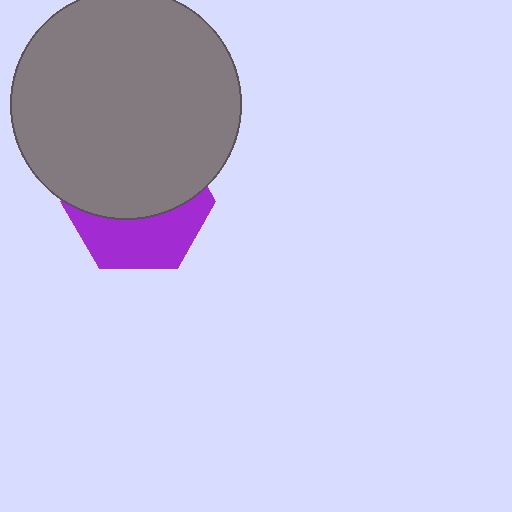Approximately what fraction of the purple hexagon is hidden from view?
Roughly 59% of the purple hexagon is hidden behind the gray circle.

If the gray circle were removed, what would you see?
You would see the complete purple hexagon.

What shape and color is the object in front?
The object in front is a gray circle.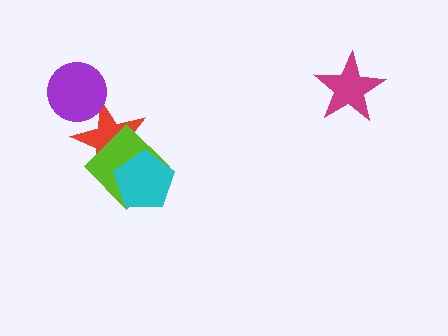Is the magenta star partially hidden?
No, no other shape covers it.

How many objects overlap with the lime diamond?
2 objects overlap with the lime diamond.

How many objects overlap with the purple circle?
1 object overlaps with the purple circle.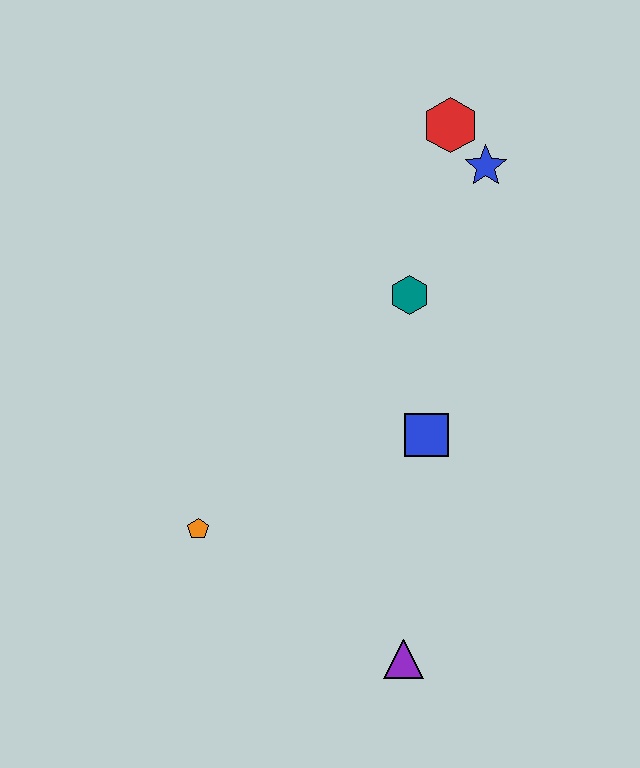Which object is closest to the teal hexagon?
The blue square is closest to the teal hexagon.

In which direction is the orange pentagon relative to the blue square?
The orange pentagon is to the left of the blue square.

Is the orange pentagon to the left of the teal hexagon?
Yes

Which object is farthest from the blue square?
The red hexagon is farthest from the blue square.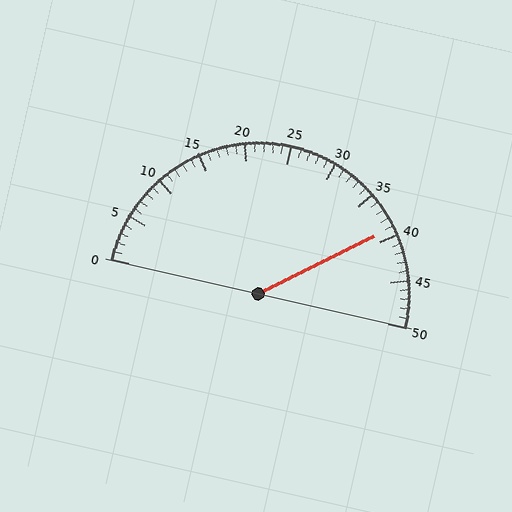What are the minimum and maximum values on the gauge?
The gauge ranges from 0 to 50.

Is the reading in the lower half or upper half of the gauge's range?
The reading is in the upper half of the range (0 to 50).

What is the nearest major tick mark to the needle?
The nearest major tick mark is 40.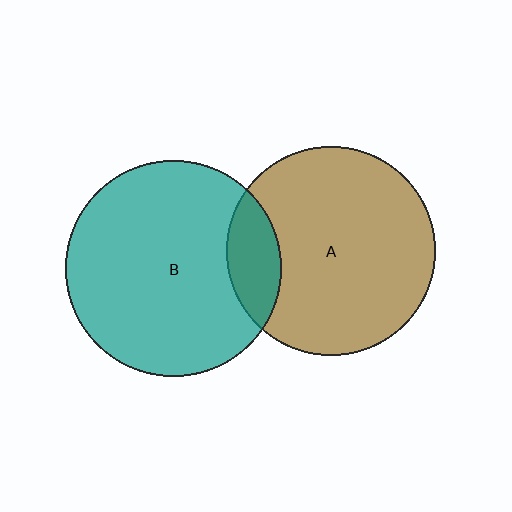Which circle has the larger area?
Circle B (teal).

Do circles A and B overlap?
Yes.